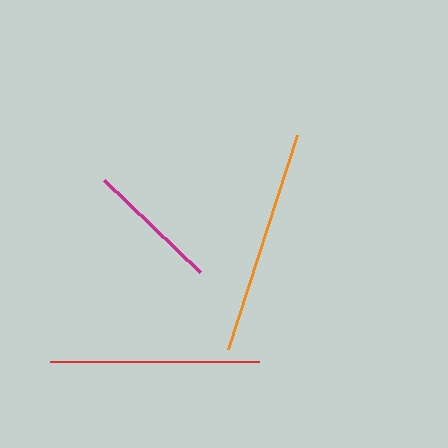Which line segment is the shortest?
The magenta line is the shortest at approximately 133 pixels.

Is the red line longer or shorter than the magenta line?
The red line is longer than the magenta line.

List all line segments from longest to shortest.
From longest to shortest: orange, red, magenta.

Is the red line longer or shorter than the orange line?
The orange line is longer than the red line.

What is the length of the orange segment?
The orange segment is approximately 225 pixels long.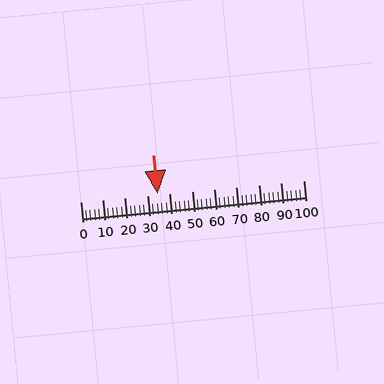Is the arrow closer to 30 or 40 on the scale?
The arrow is closer to 30.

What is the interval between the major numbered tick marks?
The major tick marks are spaced 10 units apart.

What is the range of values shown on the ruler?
The ruler shows values from 0 to 100.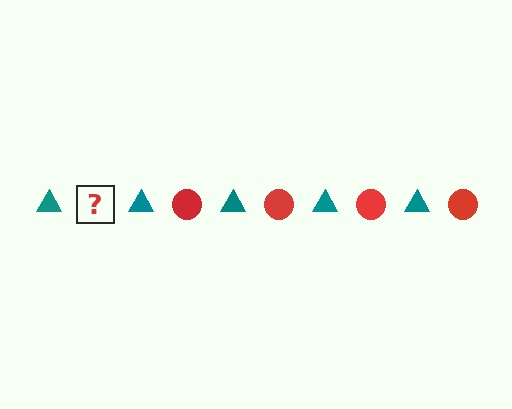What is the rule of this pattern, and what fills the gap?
The rule is that the pattern alternates between teal triangle and red circle. The gap should be filled with a red circle.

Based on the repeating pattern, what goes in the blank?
The blank should be a red circle.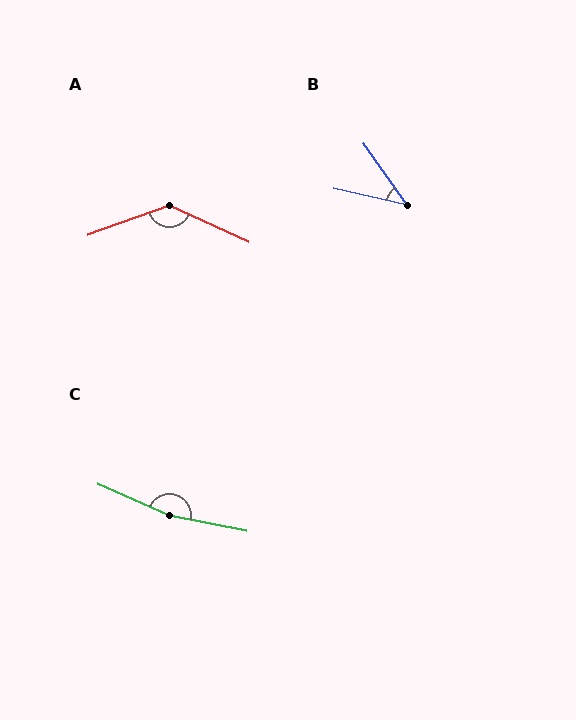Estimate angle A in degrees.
Approximately 135 degrees.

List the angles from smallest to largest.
B (42°), A (135°), C (167°).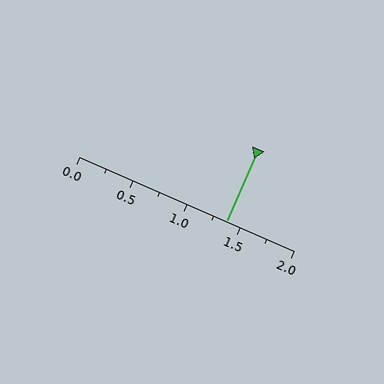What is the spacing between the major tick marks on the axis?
The major ticks are spaced 0.5 apart.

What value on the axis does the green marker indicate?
The marker indicates approximately 1.38.